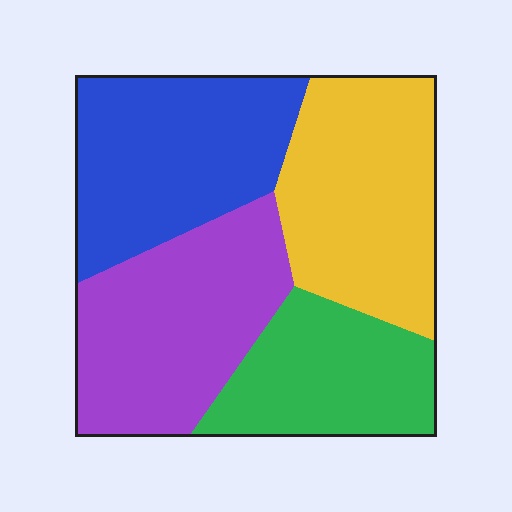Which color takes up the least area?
Green, at roughly 20%.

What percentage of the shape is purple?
Purple takes up about one quarter (1/4) of the shape.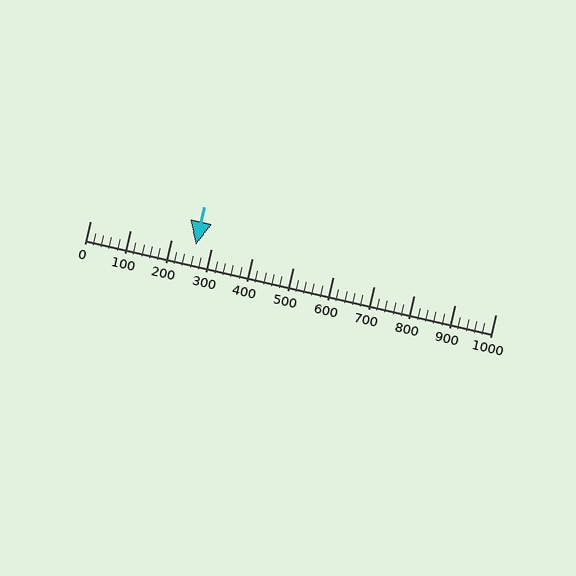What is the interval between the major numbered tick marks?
The major tick marks are spaced 100 units apart.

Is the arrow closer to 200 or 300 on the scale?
The arrow is closer to 300.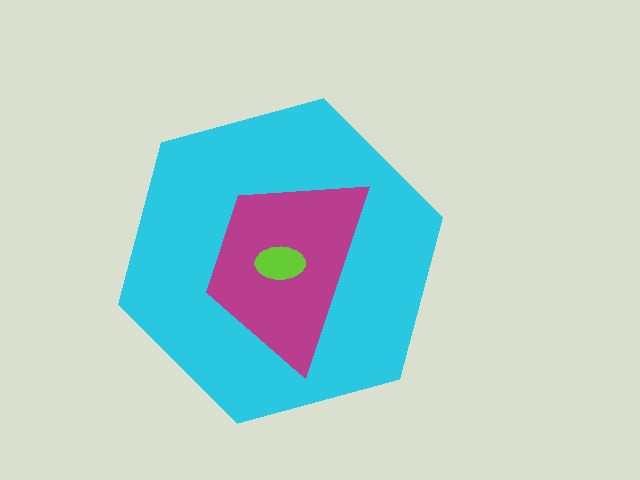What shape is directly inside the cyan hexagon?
The magenta trapezoid.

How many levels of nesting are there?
3.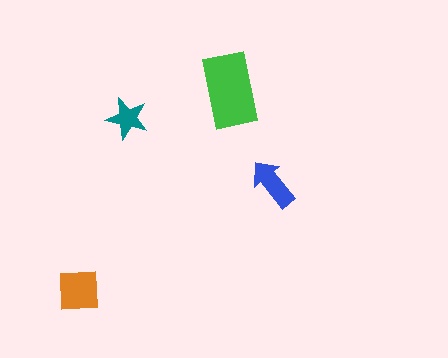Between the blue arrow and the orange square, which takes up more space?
The orange square.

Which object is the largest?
The green rectangle.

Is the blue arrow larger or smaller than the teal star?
Larger.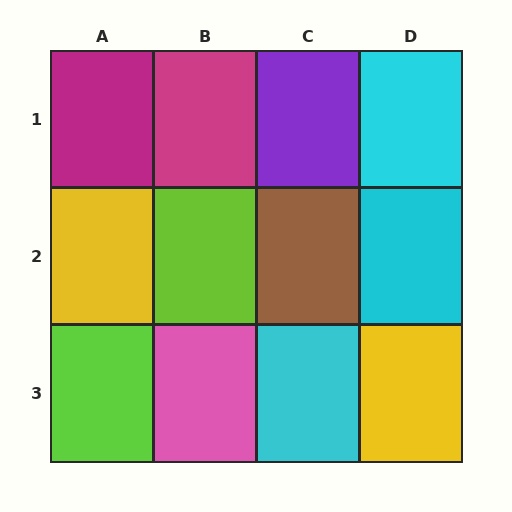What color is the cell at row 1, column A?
Magenta.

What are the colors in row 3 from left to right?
Lime, pink, cyan, yellow.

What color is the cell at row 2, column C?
Brown.